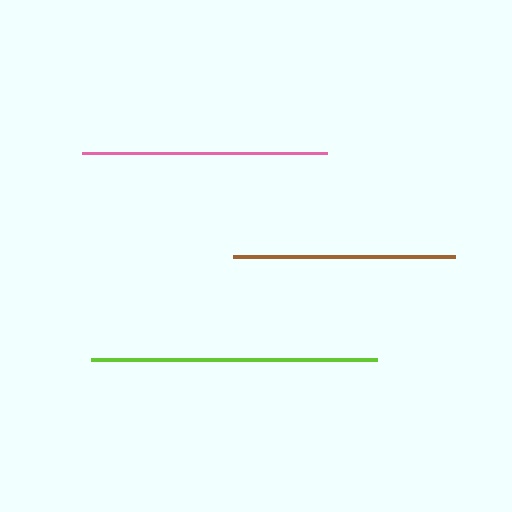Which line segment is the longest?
The lime line is the longest at approximately 286 pixels.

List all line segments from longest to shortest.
From longest to shortest: lime, pink, brown.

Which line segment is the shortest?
The brown line is the shortest at approximately 222 pixels.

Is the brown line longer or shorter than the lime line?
The lime line is longer than the brown line.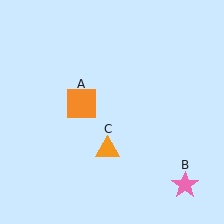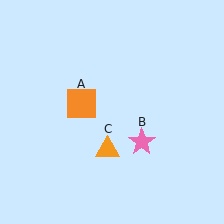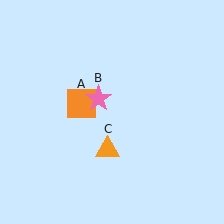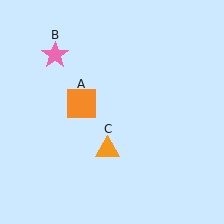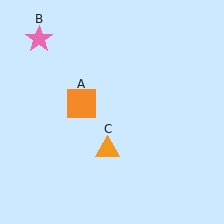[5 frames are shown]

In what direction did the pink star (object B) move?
The pink star (object B) moved up and to the left.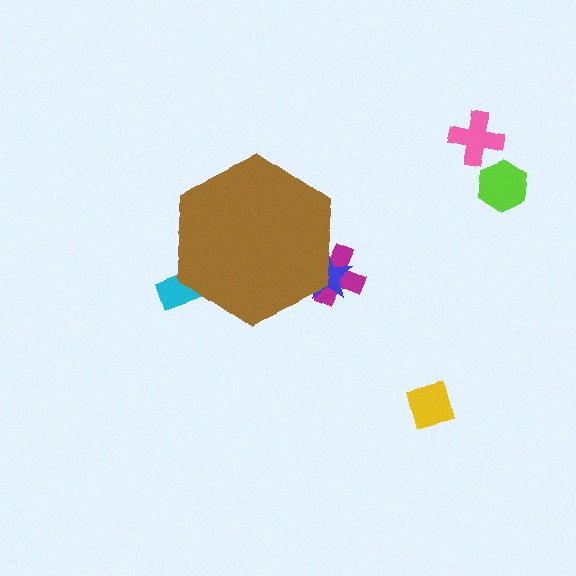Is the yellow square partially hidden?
No, the yellow square is fully visible.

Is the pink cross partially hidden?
No, the pink cross is fully visible.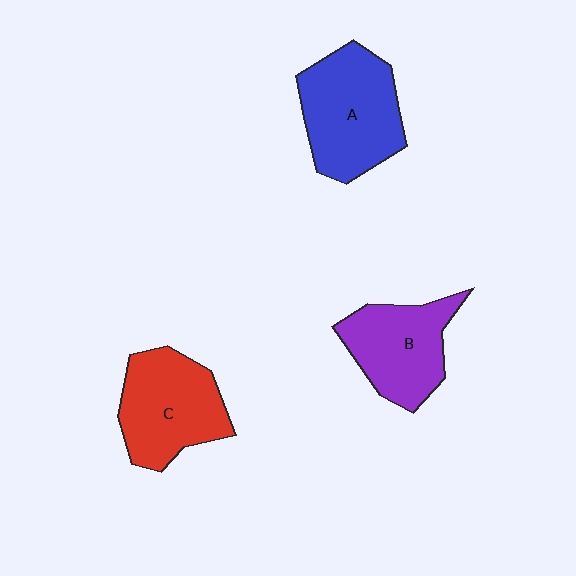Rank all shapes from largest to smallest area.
From largest to smallest: A (blue), C (red), B (purple).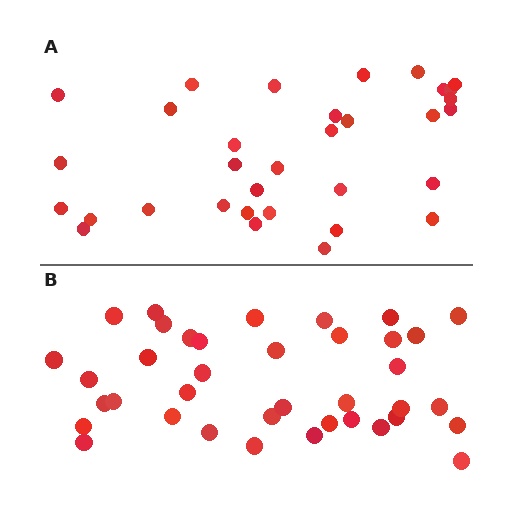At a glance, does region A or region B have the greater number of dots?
Region B (the bottom region) has more dots.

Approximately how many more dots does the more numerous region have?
Region B has about 5 more dots than region A.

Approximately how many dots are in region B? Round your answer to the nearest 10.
About 40 dots. (The exact count is 38, which rounds to 40.)